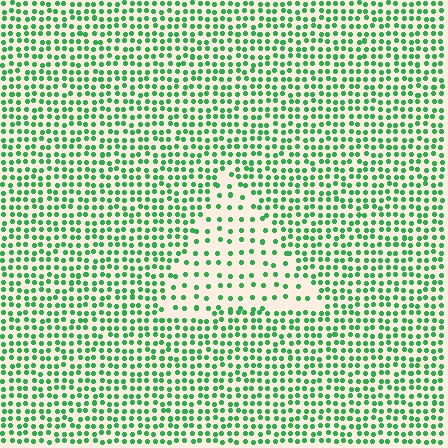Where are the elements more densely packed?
The elements are more densely packed outside the triangle boundary.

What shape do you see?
I see a triangle.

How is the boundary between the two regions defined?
The boundary is defined by a change in element density (approximately 2.2x ratio). All elements are the same color, size, and shape.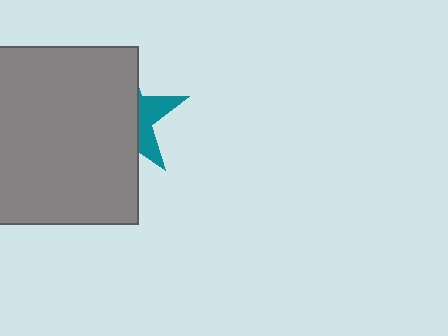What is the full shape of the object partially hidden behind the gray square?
The partially hidden object is a teal star.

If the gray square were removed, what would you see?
You would see the complete teal star.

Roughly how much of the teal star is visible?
A small part of it is visible (roughly 30%).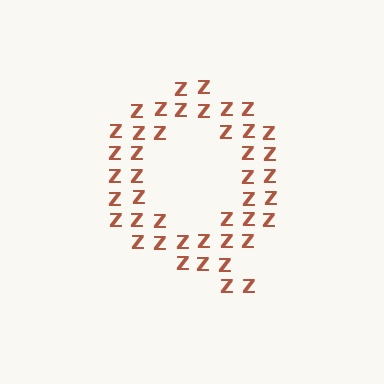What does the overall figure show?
The overall figure shows the letter Q.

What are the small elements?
The small elements are letter Z's.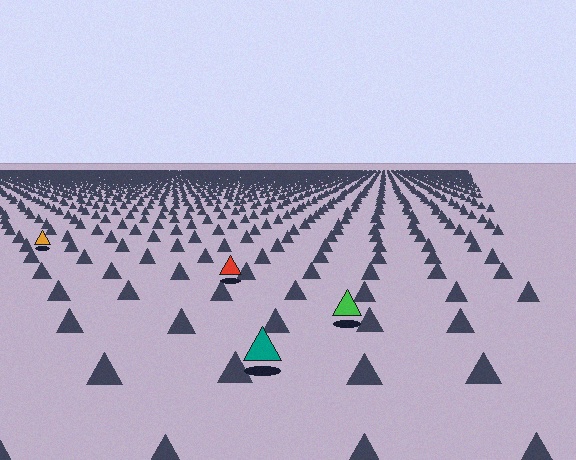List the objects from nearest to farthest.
From nearest to farthest: the teal triangle, the green triangle, the red triangle, the orange triangle.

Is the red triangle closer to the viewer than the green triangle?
No. The green triangle is closer — you can tell from the texture gradient: the ground texture is coarser near it.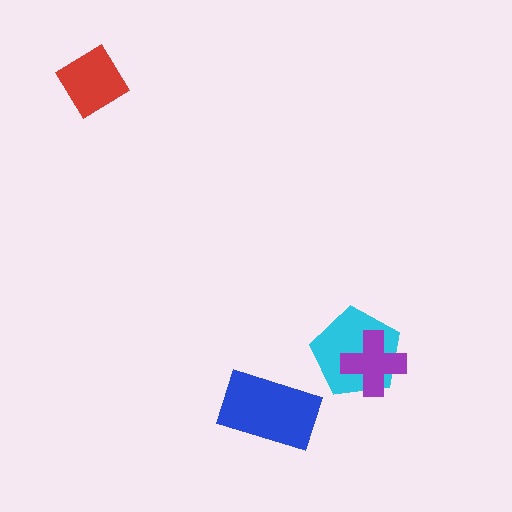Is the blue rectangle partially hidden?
No, no other shape covers it.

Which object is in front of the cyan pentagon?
The purple cross is in front of the cyan pentagon.